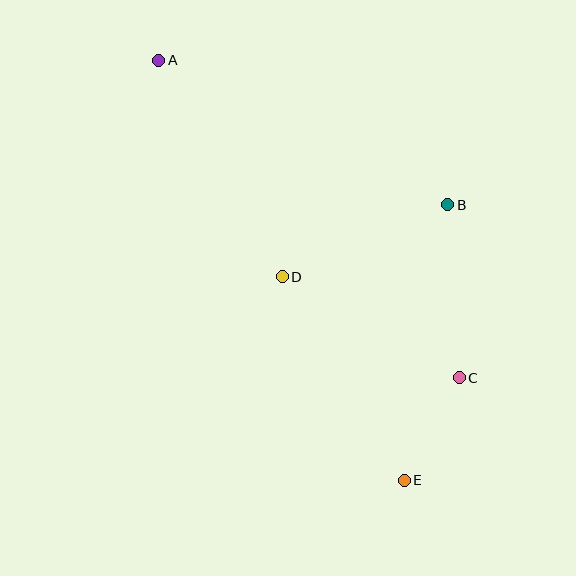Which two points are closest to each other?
Points C and E are closest to each other.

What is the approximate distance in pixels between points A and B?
The distance between A and B is approximately 323 pixels.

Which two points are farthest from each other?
Points A and E are farthest from each other.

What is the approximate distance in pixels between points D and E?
The distance between D and E is approximately 237 pixels.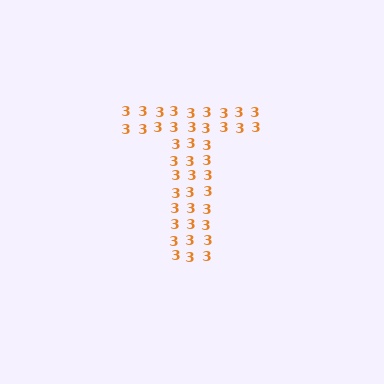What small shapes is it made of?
It is made of small digit 3's.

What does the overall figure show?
The overall figure shows the letter T.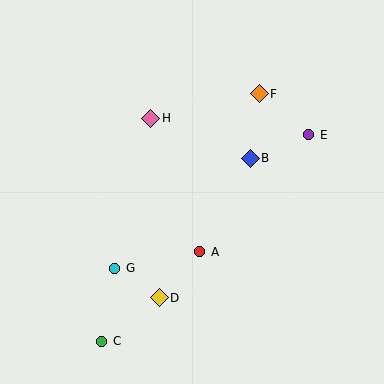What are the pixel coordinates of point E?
Point E is at (309, 135).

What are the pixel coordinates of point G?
Point G is at (115, 268).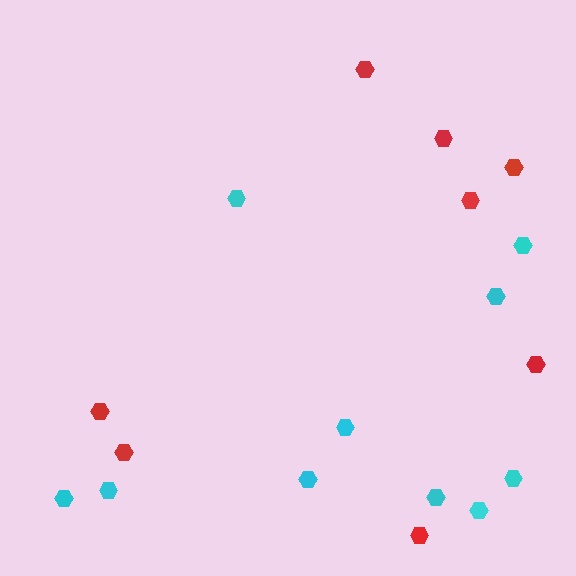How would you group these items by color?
There are 2 groups: one group of red hexagons (8) and one group of cyan hexagons (10).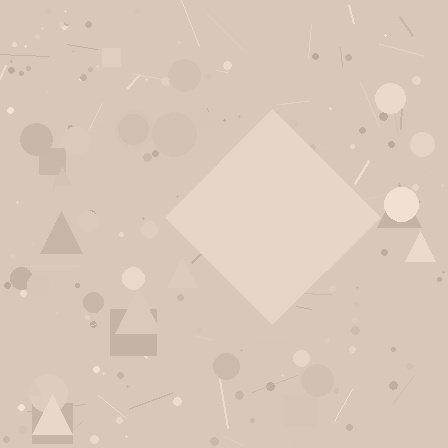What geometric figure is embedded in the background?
A diamond is embedded in the background.